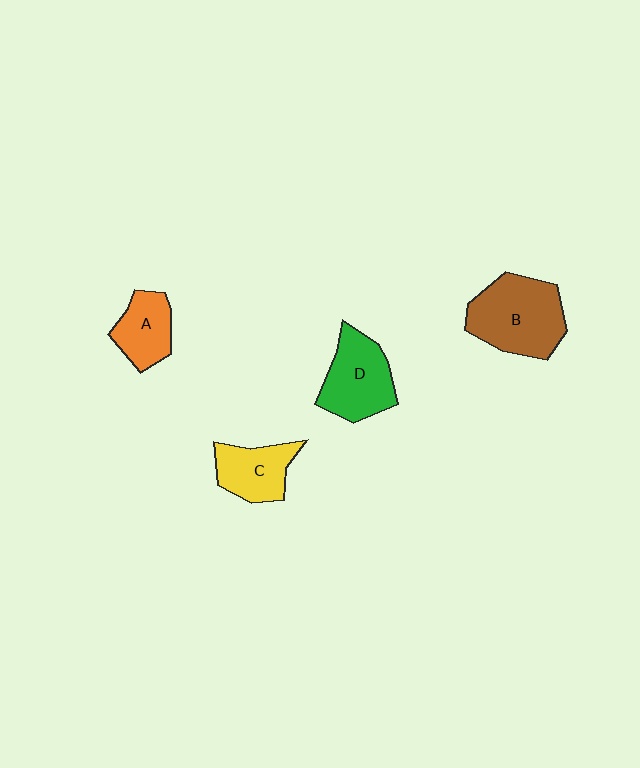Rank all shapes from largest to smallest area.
From largest to smallest: B (brown), D (green), C (yellow), A (orange).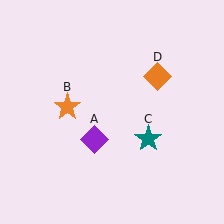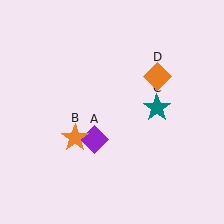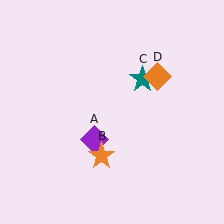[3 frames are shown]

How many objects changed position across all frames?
2 objects changed position: orange star (object B), teal star (object C).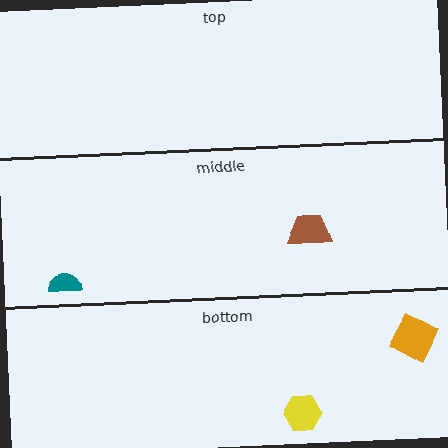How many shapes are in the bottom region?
2.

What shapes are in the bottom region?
The orange square, the yellow hexagon.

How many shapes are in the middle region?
2.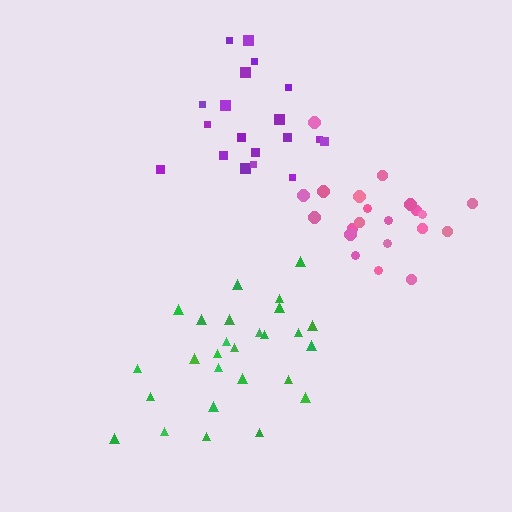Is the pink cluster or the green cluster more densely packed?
Pink.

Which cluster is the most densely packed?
Pink.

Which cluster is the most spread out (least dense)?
Purple.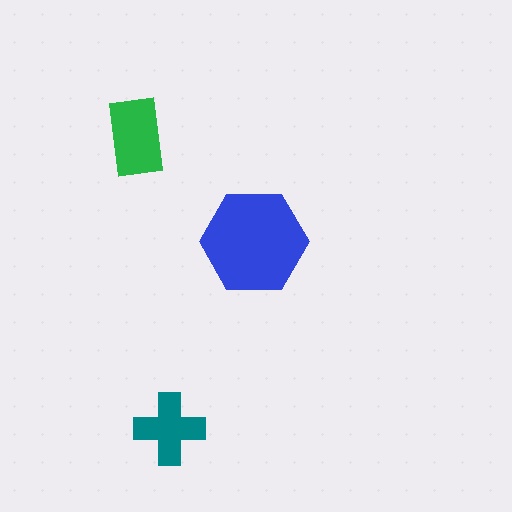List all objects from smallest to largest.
The teal cross, the green rectangle, the blue hexagon.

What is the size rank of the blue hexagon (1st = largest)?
1st.